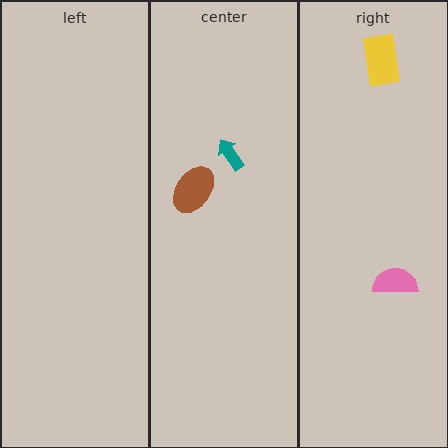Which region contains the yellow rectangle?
The right region.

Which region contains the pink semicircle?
The right region.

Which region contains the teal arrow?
The center region.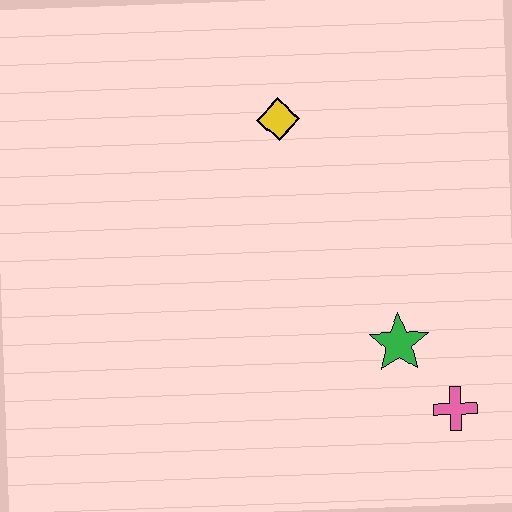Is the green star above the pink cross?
Yes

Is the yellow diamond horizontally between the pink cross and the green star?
No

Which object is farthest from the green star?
The yellow diamond is farthest from the green star.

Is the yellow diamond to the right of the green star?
No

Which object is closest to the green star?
The pink cross is closest to the green star.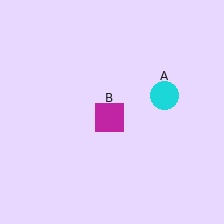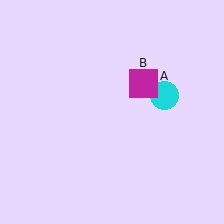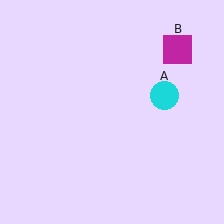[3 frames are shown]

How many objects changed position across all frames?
1 object changed position: magenta square (object B).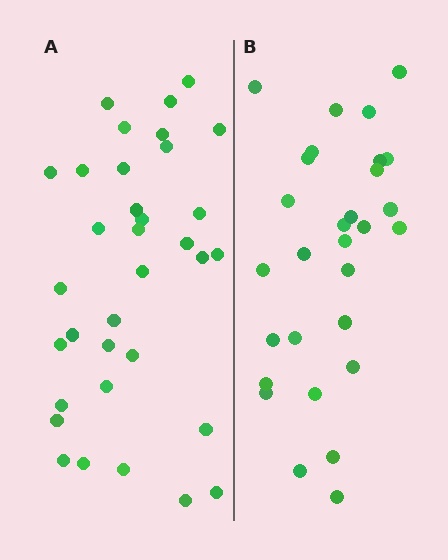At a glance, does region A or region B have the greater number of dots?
Region A (the left region) has more dots.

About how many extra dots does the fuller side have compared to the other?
Region A has about 5 more dots than region B.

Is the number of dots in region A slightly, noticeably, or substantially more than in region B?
Region A has only slightly more — the two regions are fairly close. The ratio is roughly 1.2 to 1.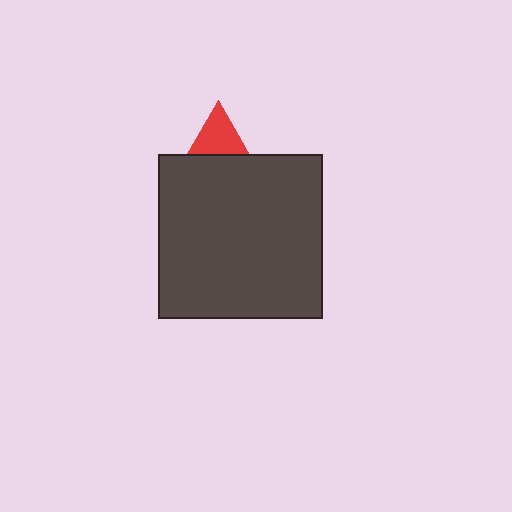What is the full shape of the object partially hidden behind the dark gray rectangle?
The partially hidden object is a red triangle.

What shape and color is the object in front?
The object in front is a dark gray rectangle.